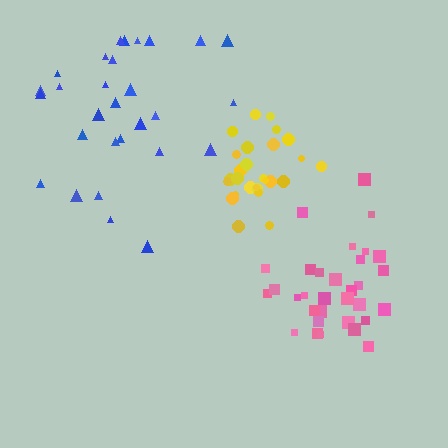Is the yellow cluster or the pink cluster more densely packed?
Yellow.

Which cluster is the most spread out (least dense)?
Blue.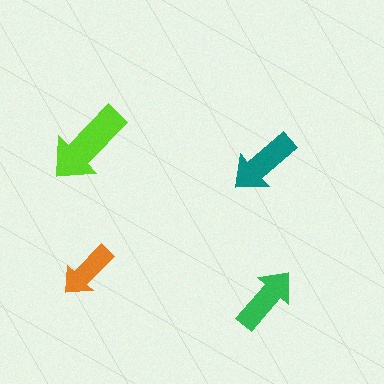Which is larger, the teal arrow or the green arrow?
The teal one.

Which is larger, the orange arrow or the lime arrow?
The lime one.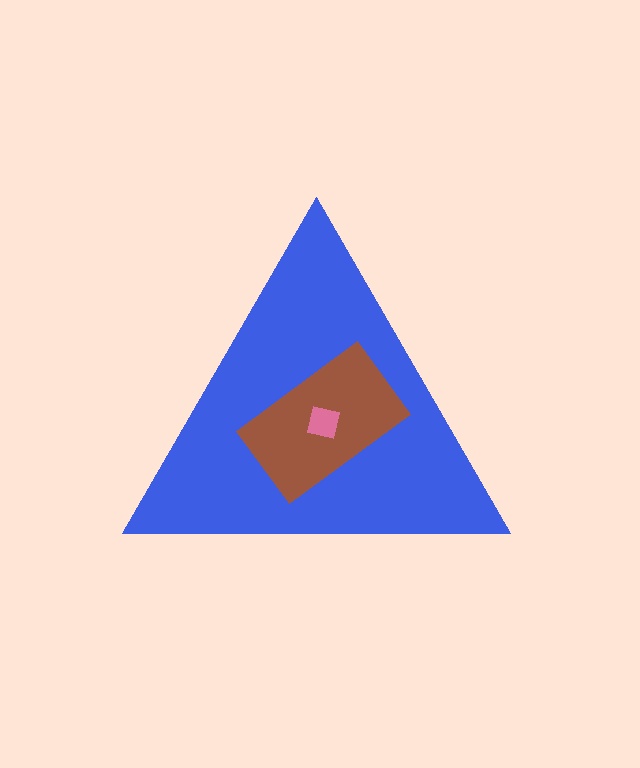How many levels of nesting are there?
3.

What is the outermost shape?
The blue triangle.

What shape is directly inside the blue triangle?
The brown rectangle.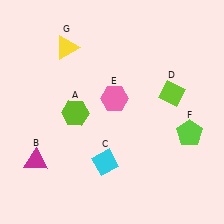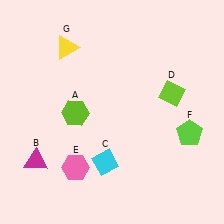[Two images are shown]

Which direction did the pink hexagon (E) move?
The pink hexagon (E) moved down.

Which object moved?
The pink hexagon (E) moved down.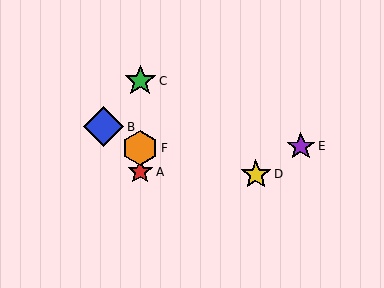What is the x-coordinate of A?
Object A is at x≈140.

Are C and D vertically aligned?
No, C is at x≈140 and D is at x≈256.